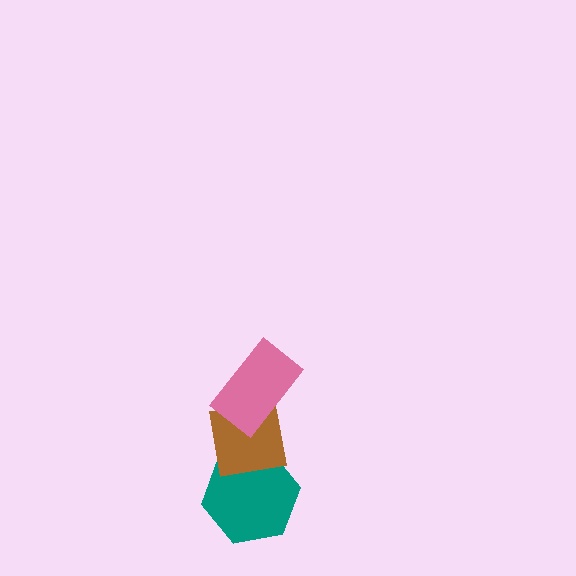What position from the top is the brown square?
The brown square is 2nd from the top.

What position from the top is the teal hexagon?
The teal hexagon is 3rd from the top.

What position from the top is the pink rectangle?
The pink rectangle is 1st from the top.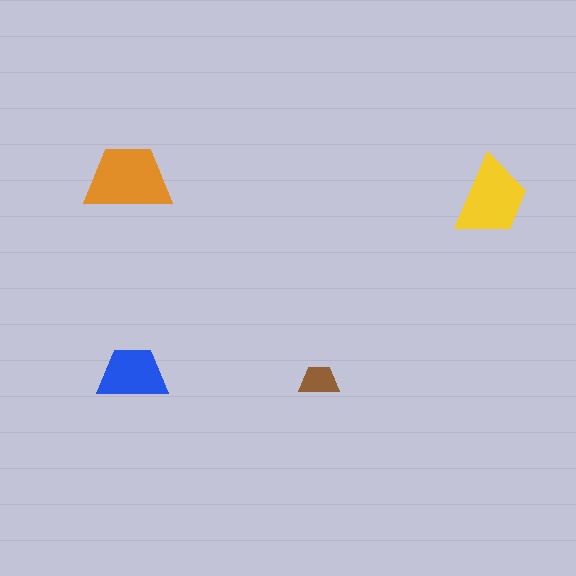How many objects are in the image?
There are 4 objects in the image.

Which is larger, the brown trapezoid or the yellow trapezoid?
The yellow one.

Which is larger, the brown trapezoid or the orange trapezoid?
The orange one.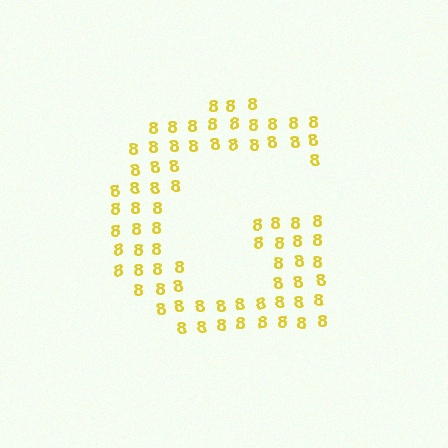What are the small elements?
The small elements are digit 8's.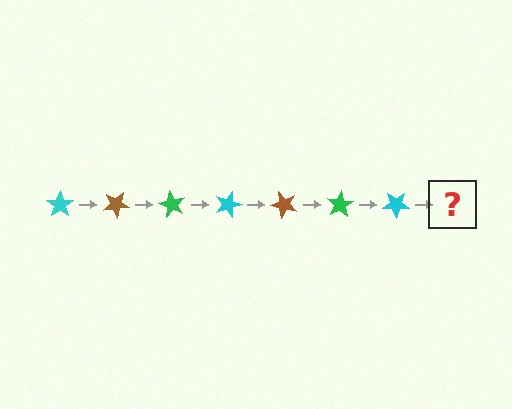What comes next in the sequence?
The next element should be a brown star, rotated 210 degrees from the start.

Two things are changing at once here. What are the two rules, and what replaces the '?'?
The two rules are that it rotates 30 degrees each step and the color cycles through cyan, brown, and green. The '?' should be a brown star, rotated 210 degrees from the start.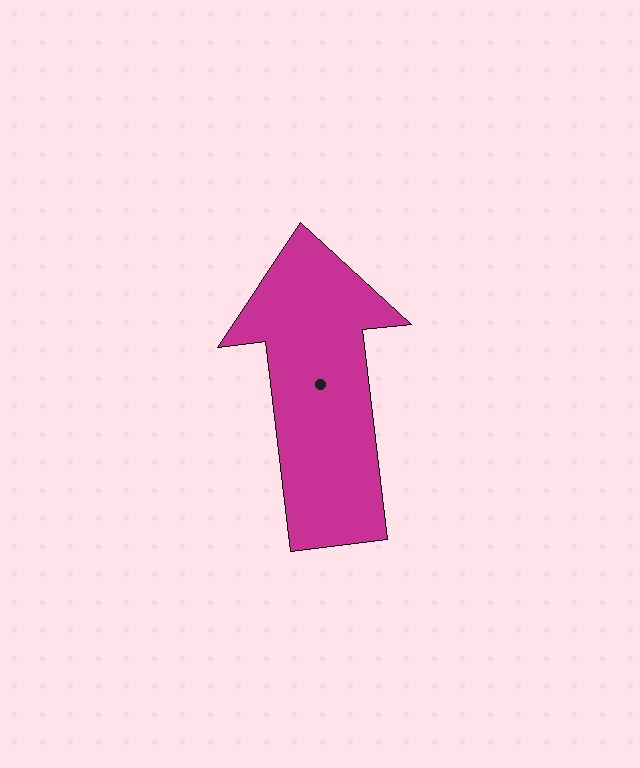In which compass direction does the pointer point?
North.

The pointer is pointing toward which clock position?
Roughly 12 o'clock.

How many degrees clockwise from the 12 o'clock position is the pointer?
Approximately 353 degrees.